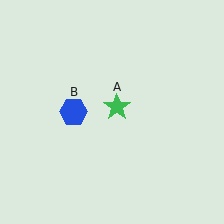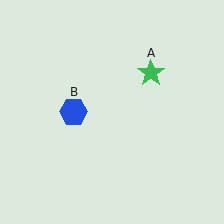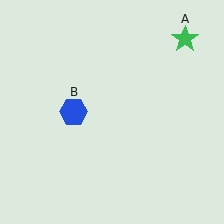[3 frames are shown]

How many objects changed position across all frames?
1 object changed position: green star (object A).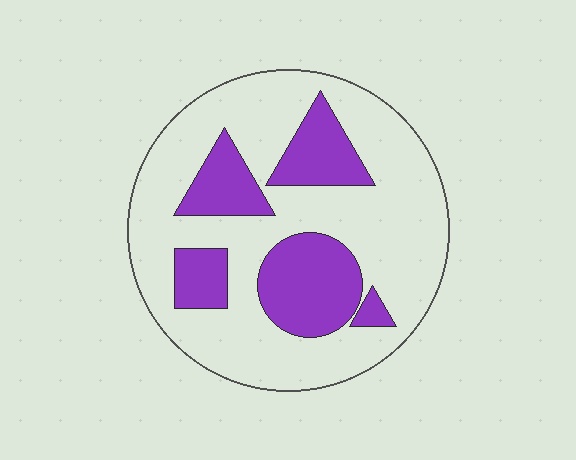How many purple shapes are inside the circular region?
5.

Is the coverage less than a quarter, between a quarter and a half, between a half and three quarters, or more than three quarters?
Between a quarter and a half.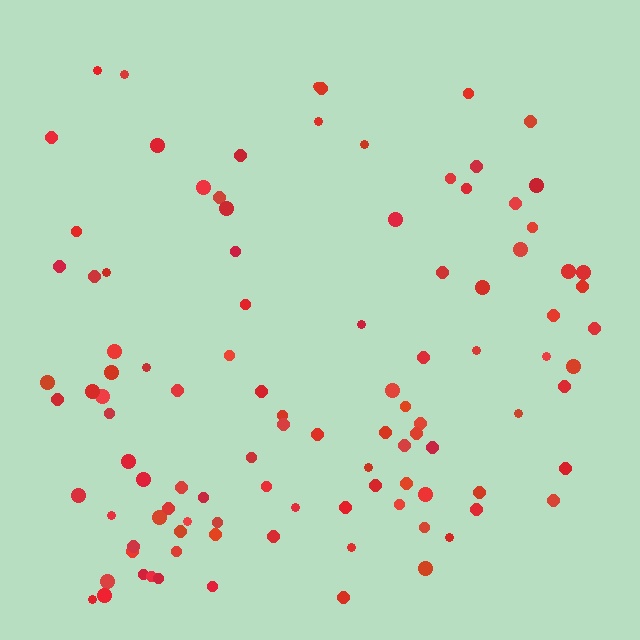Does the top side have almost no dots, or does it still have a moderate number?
Still a moderate number, just noticeably fewer than the bottom.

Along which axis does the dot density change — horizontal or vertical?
Vertical.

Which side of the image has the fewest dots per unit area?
The top.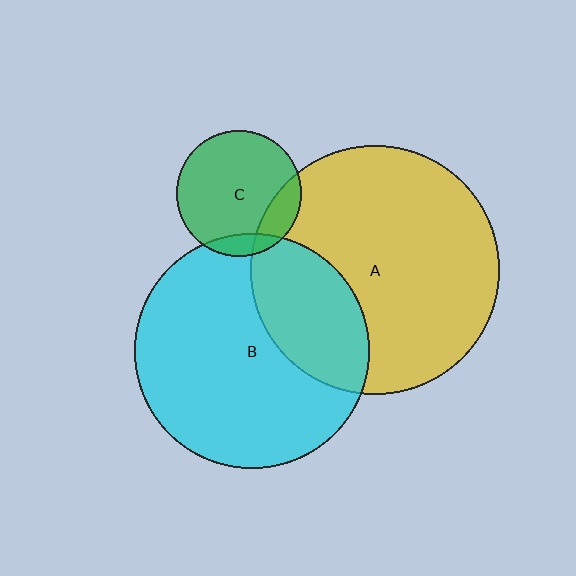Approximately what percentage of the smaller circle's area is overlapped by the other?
Approximately 30%.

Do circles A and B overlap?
Yes.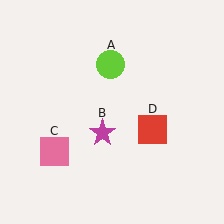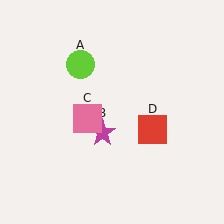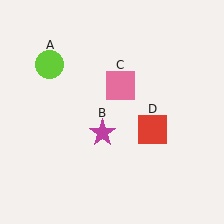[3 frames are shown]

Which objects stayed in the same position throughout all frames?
Magenta star (object B) and red square (object D) remained stationary.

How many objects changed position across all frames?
2 objects changed position: lime circle (object A), pink square (object C).